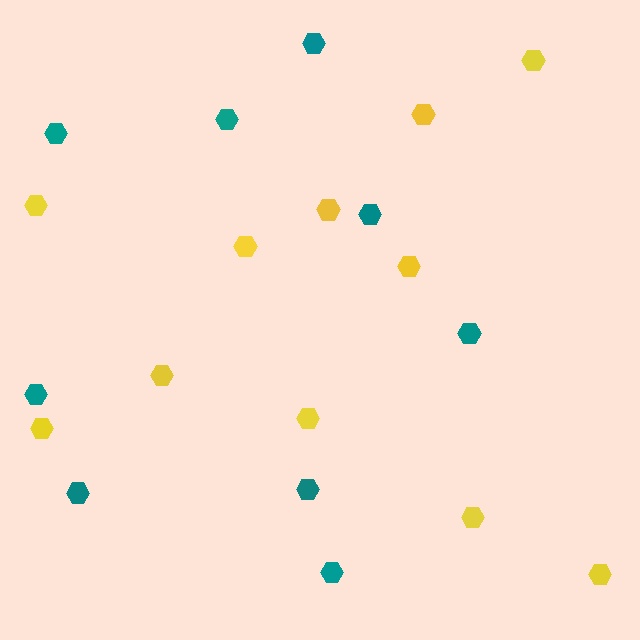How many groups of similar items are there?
There are 2 groups: one group of teal hexagons (9) and one group of yellow hexagons (11).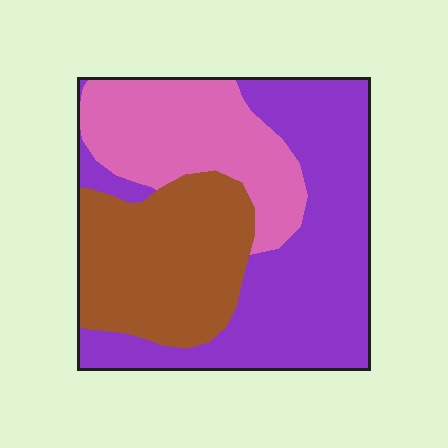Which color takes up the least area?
Pink, at roughly 25%.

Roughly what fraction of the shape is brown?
Brown takes up about one third (1/3) of the shape.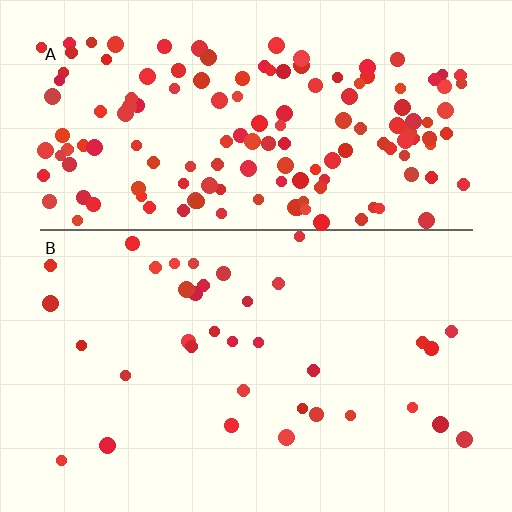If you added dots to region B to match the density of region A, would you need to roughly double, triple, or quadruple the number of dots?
Approximately quadruple.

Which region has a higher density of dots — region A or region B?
A (the top).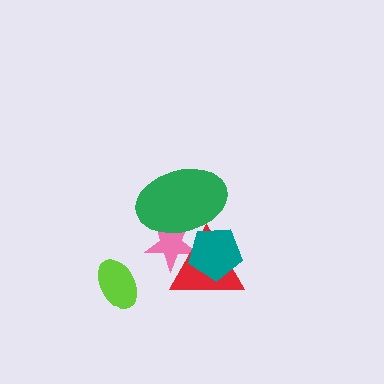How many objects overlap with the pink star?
3 objects overlap with the pink star.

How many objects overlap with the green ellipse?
3 objects overlap with the green ellipse.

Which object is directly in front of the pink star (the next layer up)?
The red triangle is directly in front of the pink star.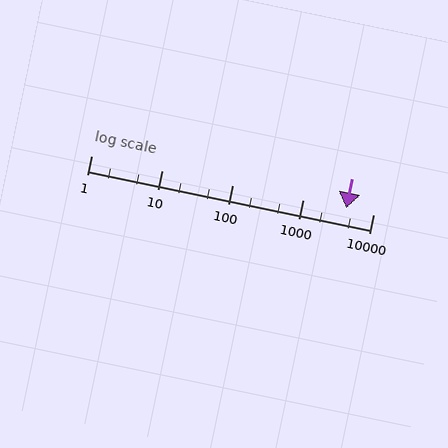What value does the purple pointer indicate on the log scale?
The pointer indicates approximately 4200.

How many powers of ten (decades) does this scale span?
The scale spans 4 decades, from 1 to 10000.